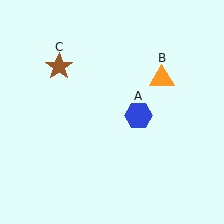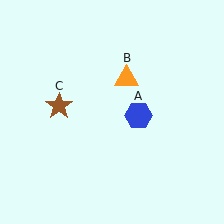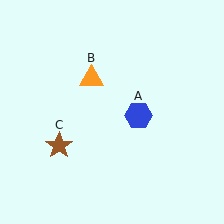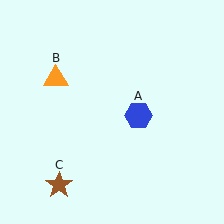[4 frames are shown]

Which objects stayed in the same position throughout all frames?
Blue hexagon (object A) remained stationary.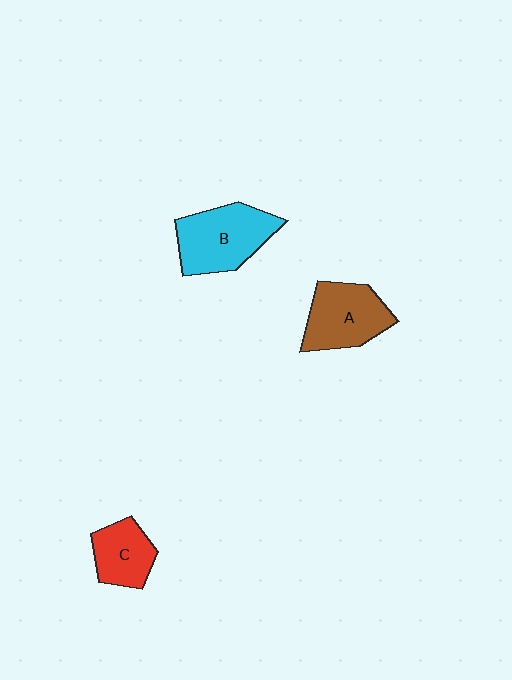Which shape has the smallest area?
Shape C (red).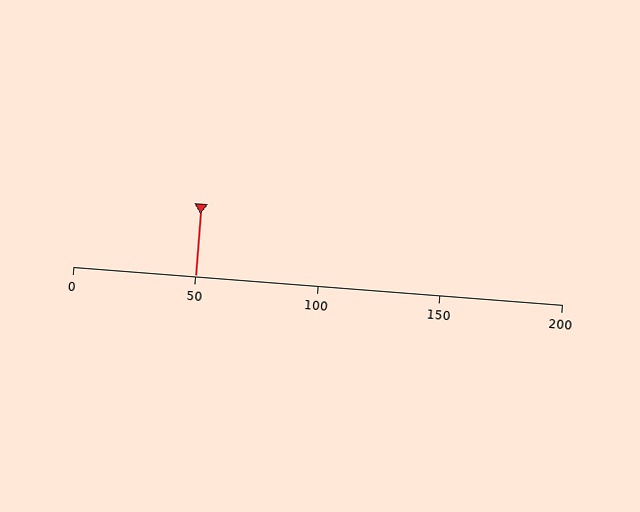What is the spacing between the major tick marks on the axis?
The major ticks are spaced 50 apart.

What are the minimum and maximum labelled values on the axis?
The axis runs from 0 to 200.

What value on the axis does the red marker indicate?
The marker indicates approximately 50.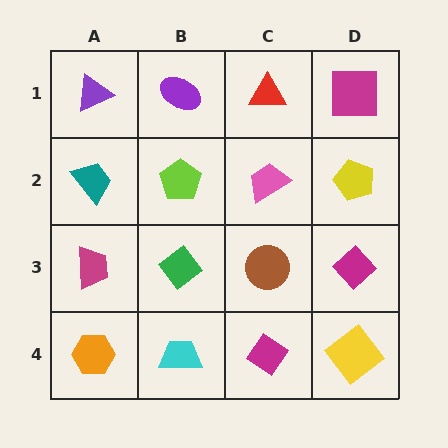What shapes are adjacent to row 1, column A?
A teal trapezoid (row 2, column A), a purple ellipse (row 1, column B).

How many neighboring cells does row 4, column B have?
3.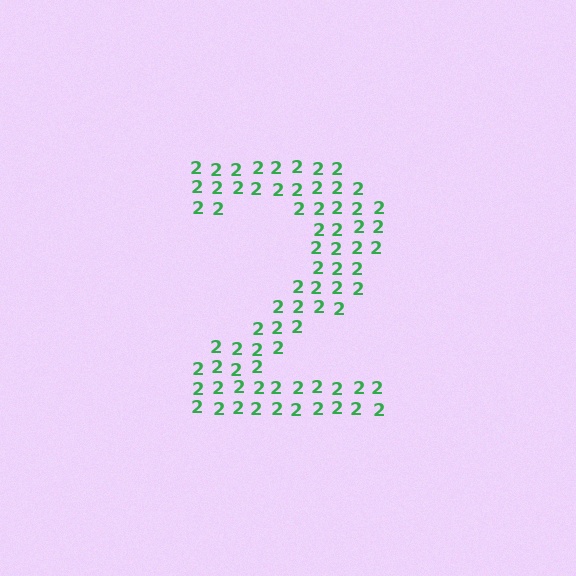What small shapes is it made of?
It is made of small digit 2's.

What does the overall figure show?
The overall figure shows the digit 2.